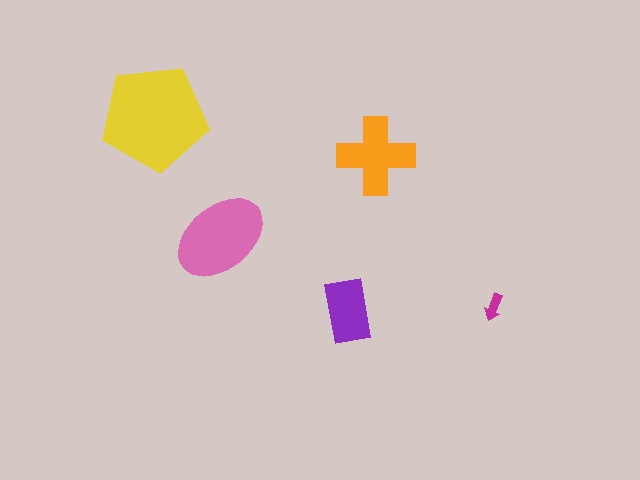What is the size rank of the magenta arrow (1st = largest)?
5th.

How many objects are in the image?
There are 5 objects in the image.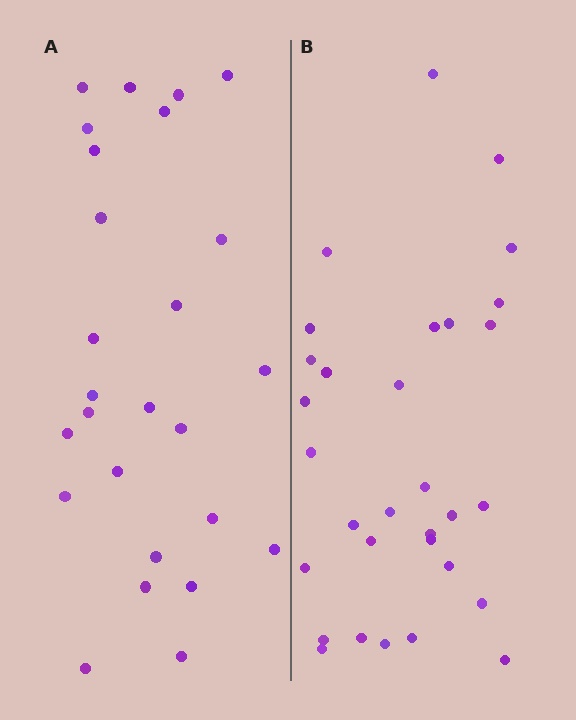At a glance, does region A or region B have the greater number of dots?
Region B (the right region) has more dots.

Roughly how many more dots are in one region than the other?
Region B has about 5 more dots than region A.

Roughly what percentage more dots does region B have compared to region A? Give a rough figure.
About 20% more.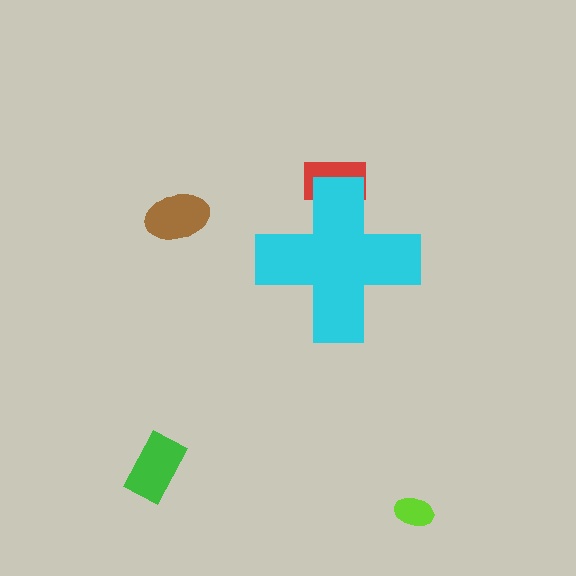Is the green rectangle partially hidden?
No, the green rectangle is fully visible.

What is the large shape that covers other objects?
A cyan cross.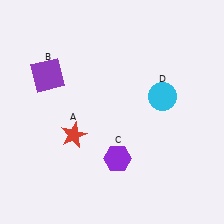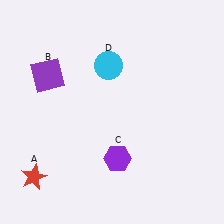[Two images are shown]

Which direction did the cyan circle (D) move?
The cyan circle (D) moved left.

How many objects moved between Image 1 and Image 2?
2 objects moved between the two images.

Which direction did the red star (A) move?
The red star (A) moved down.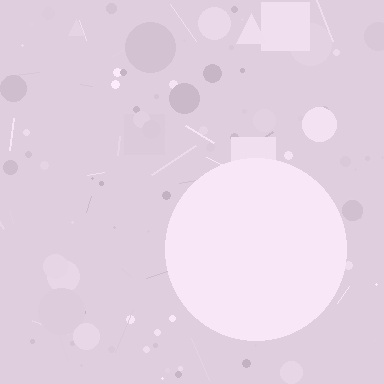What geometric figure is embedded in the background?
A circle is embedded in the background.